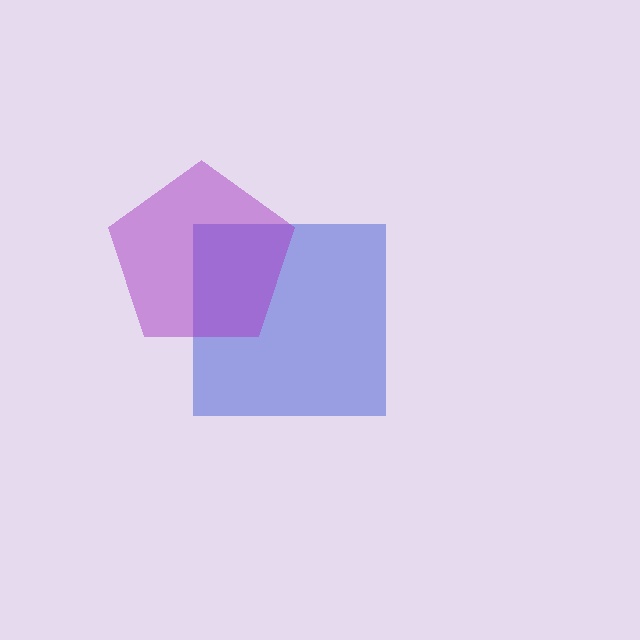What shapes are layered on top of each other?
The layered shapes are: a blue square, a purple pentagon.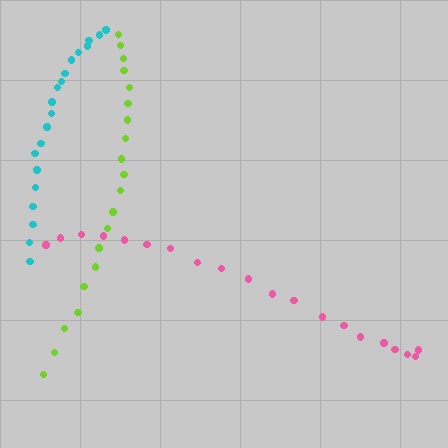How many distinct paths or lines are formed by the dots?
There are 3 distinct paths.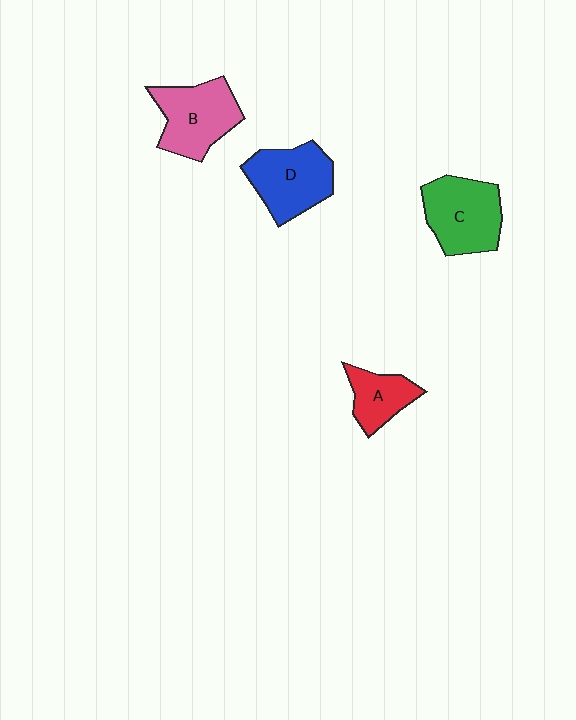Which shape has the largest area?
Shape C (green).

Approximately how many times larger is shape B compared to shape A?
Approximately 1.6 times.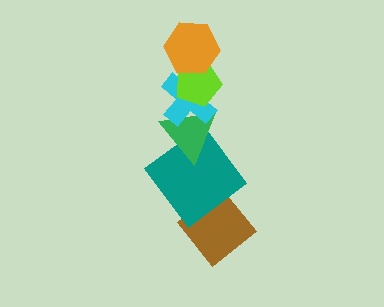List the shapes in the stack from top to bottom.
From top to bottom: the orange hexagon, the lime pentagon, the cyan cross, the green triangle, the teal diamond, the brown diamond.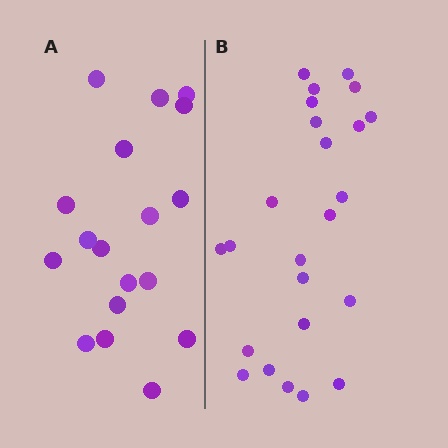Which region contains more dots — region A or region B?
Region B (the right region) has more dots.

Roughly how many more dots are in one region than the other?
Region B has about 6 more dots than region A.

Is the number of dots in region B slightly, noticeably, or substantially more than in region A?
Region B has noticeably more, but not dramatically so. The ratio is roughly 1.3 to 1.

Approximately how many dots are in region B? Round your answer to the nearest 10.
About 20 dots. (The exact count is 24, which rounds to 20.)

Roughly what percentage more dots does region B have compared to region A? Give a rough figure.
About 35% more.